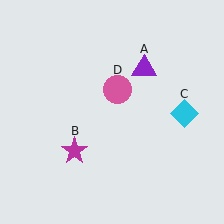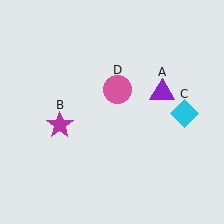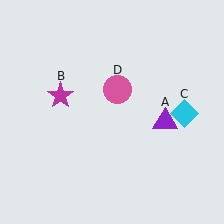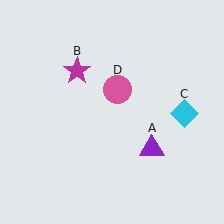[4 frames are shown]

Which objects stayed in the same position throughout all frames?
Cyan diamond (object C) and pink circle (object D) remained stationary.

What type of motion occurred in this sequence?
The purple triangle (object A), magenta star (object B) rotated clockwise around the center of the scene.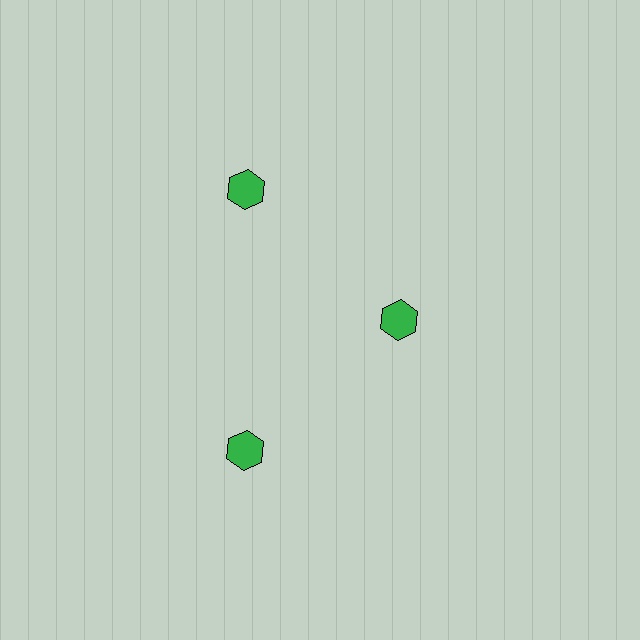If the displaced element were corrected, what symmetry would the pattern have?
It would have 3-fold rotational symmetry — the pattern would map onto itself every 120 degrees.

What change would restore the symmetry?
The symmetry would be restored by moving it outward, back onto the ring so that all 3 hexagons sit at equal angles and equal distance from the center.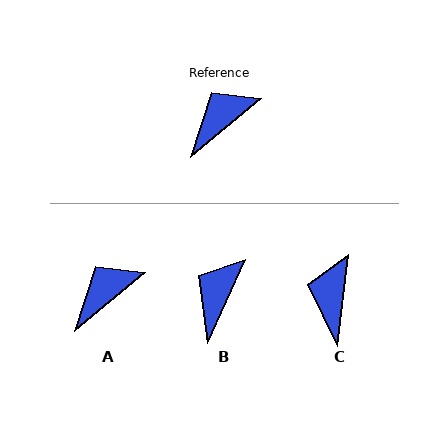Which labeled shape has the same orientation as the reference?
A.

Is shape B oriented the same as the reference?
No, it is off by about 25 degrees.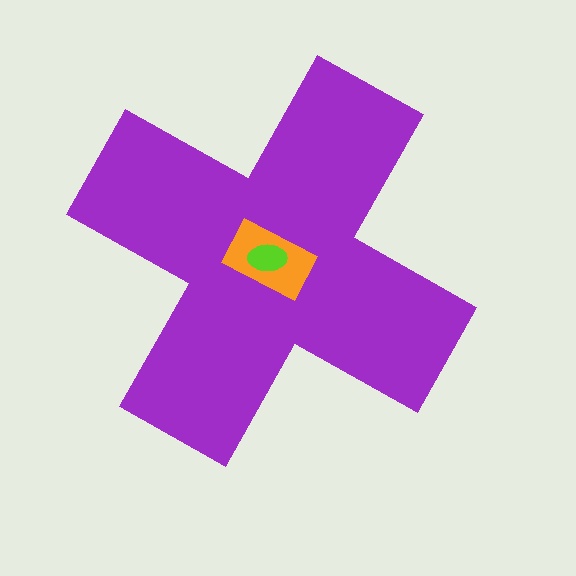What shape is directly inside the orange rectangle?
The lime ellipse.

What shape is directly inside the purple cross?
The orange rectangle.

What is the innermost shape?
The lime ellipse.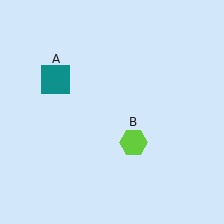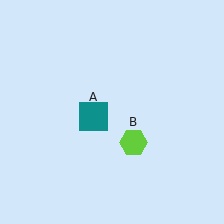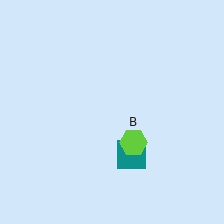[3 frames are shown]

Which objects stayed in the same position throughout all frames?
Lime hexagon (object B) remained stationary.